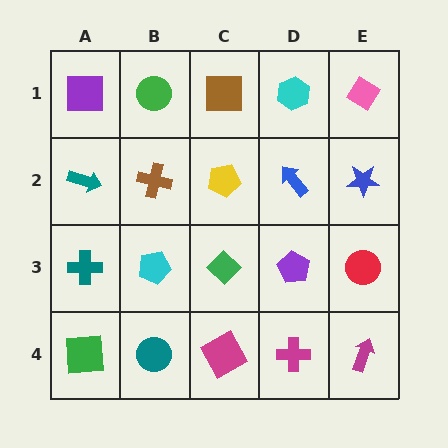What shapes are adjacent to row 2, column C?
A brown square (row 1, column C), a green diamond (row 3, column C), a brown cross (row 2, column B), a blue arrow (row 2, column D).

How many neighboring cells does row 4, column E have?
2.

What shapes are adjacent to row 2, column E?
A pink diamond (row 1, column E), a red circle (row 3, column E), a blue arrow (row 2, column D).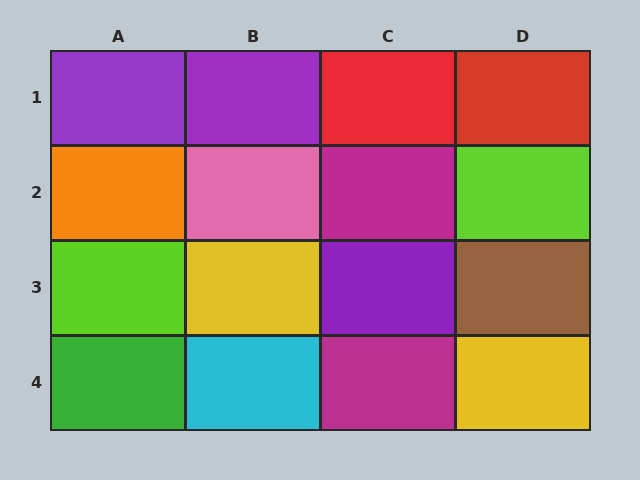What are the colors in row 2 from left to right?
Orange, pink, magenta, lime.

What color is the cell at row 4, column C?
Magenta.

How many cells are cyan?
1 cell is cyan.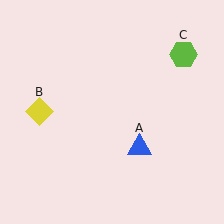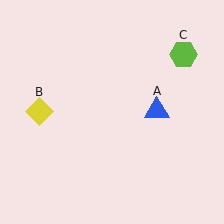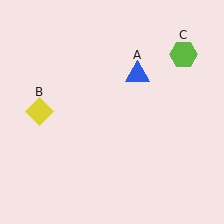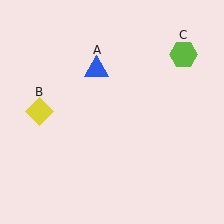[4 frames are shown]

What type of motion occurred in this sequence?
The blue triangle (object A) rotated counterclockwise around the center of the scene.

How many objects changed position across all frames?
1 object changed position: blue triangle (object A).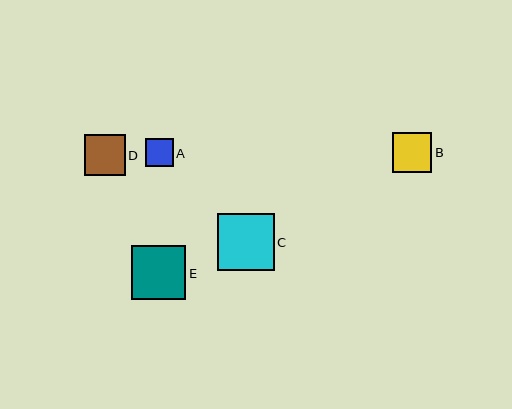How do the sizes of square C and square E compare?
Square C and square E are approximately the same size.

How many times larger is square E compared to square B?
Square E is approximately 1.4 times the size of square B.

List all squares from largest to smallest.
From largest to smallest: C, E, D, B, A.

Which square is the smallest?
Square A is the smallest with a size of approximately 28 pixels.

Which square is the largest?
Square C is the largest with a size of approximately 56 pixels.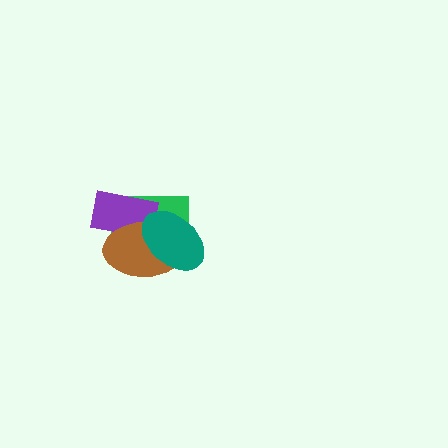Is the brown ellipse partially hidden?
Yes, it is partially covered by another shape.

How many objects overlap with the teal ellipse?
3 objects overlap with the teal ellipse.